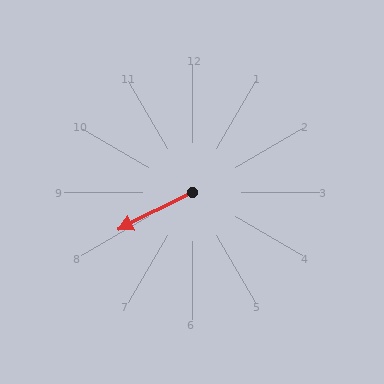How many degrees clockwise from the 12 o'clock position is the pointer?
Approximately 243 degrees.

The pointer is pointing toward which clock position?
Roughly 8 o'clock.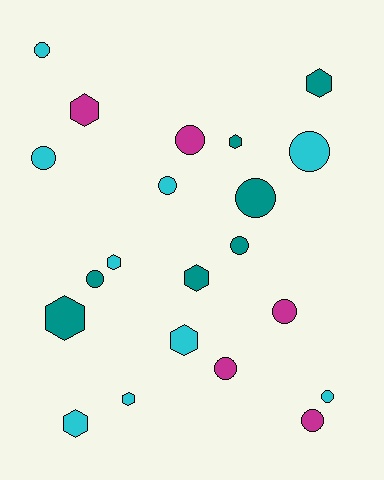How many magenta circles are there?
There are 4 magenta circles.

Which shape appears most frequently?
Circle, with 12 objects.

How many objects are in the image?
There are 21 objects.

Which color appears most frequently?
Cyan, with 9 objects.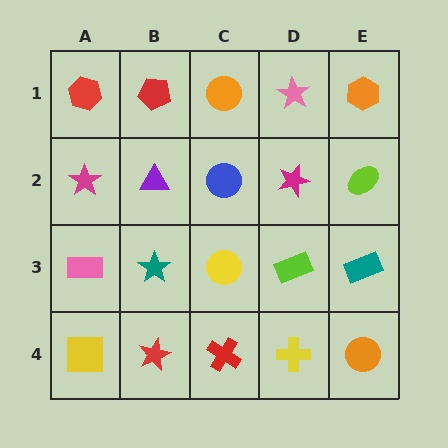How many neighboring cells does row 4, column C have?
3.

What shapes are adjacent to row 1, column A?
A magenta star (row 2, column A), a red pentagon (row 1, column B).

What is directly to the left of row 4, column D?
A red cross.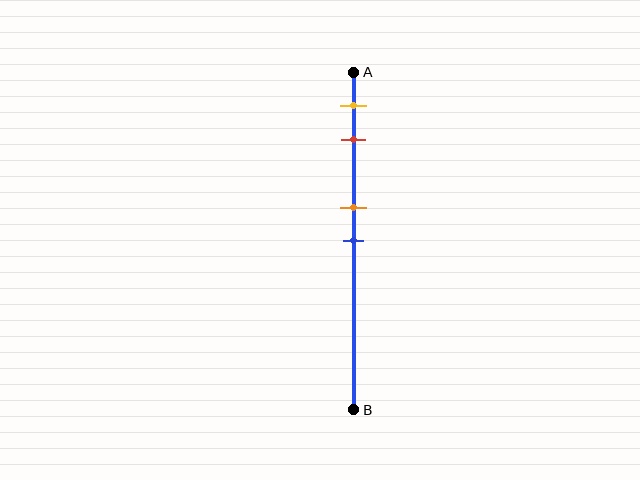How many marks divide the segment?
There are 4 marks dividing the segment.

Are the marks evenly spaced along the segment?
No, the marks are not evenly spaced.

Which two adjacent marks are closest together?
The orange and blue marks are the closest adjacent pair.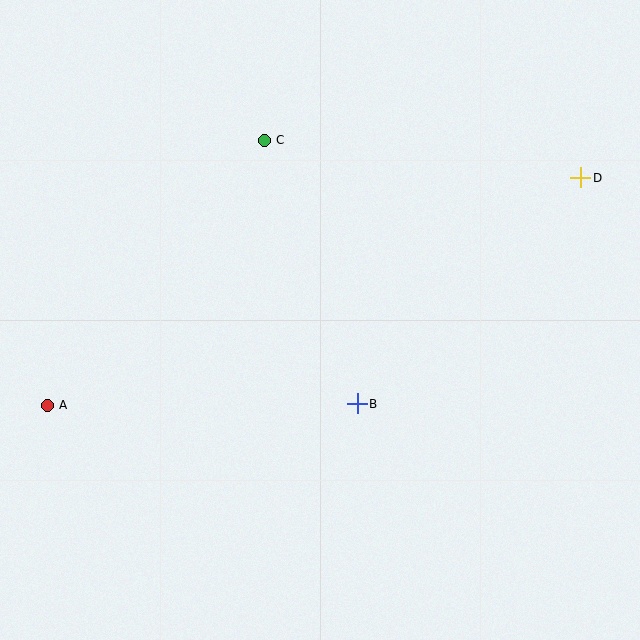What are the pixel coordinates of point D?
Point D is at (581, 178).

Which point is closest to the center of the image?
Point B at (357, 404) is closest to the center.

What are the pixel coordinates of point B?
Point B is at (357, 404).